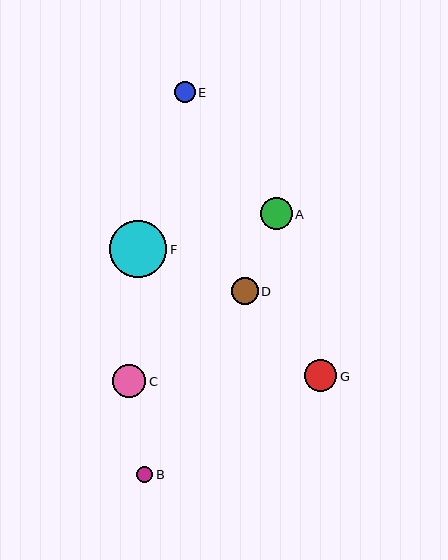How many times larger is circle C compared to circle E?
Circle C is approximately 1.6 times the size of circle E.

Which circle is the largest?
Circle F is the largest with a size of approximately 57 pixels.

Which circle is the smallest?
Circle B is the smallest with a size of approximately 16 pixels.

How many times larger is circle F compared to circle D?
Circle F is approximately 2.1 times the size of circle D.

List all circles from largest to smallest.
From largest to smallest: F, C, G, A, D, E, B.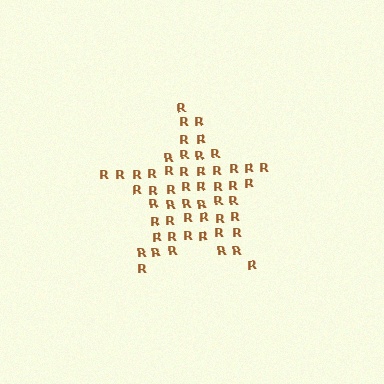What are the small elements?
The small elements are letter R's.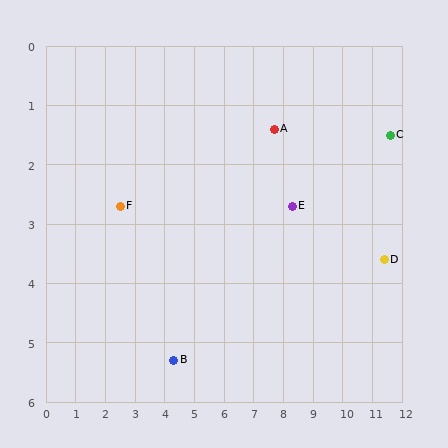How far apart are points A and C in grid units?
Points A and C are about 3.9 grid units apart.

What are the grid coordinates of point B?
Point B is at approximately (4.3, 5.3).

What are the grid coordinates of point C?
Point C is at approximately (11.6, 1.5).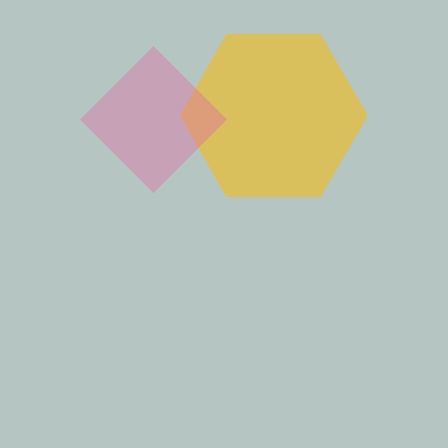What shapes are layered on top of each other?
The layered shapes are: a yellow hexagon, a pink diamond.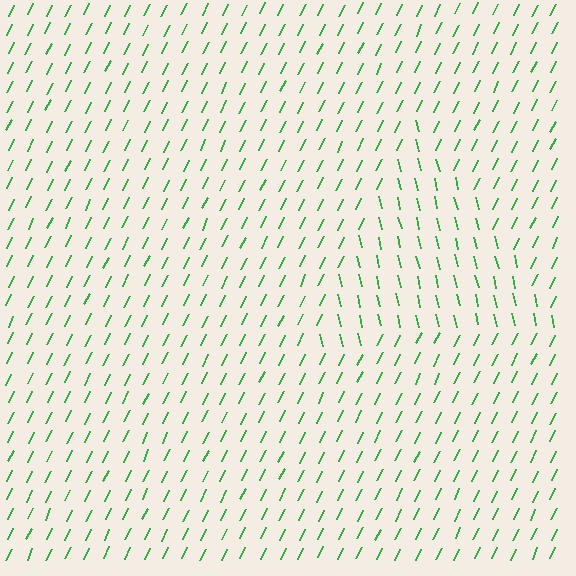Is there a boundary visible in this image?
Yes, there is a texture boundary formed by a change in line orientation.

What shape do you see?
I see a triangle.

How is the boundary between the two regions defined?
The boundary is defined purely by a change in line orientation (approximately 39 degrees difference). All lines are the same color and thickness.